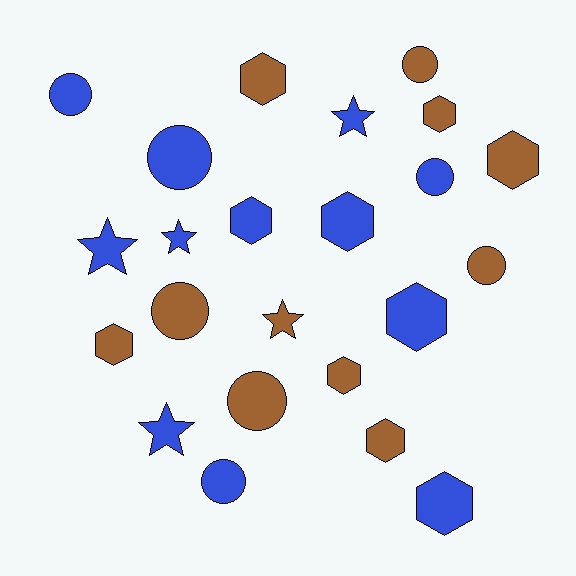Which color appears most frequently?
Blue, with 12 objects.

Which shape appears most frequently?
Hexagon, with 10 objects.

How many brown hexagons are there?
There are 6 brown hexagons.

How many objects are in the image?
There are 23 objects.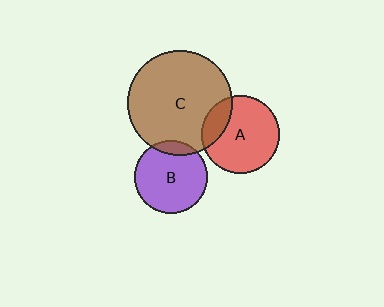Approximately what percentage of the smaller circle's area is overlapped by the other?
Approximately 20%.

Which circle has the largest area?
Circle C (brown).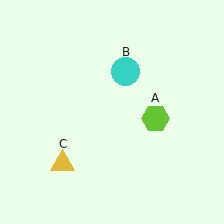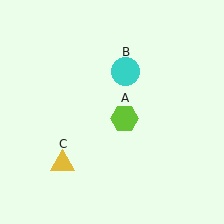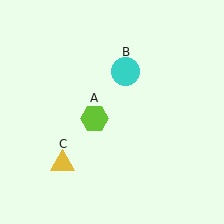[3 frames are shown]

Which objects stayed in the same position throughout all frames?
Cyan circle (object B) and yellow triangle (object C) remained stationary.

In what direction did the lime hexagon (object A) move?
The lime hexagon (object A) moved left.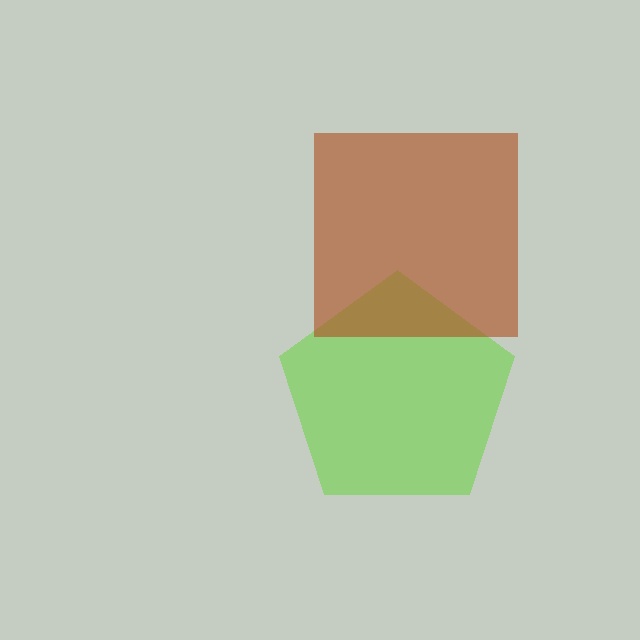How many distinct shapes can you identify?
There are 2 distinct shapes: a lime pentagon, a brown square.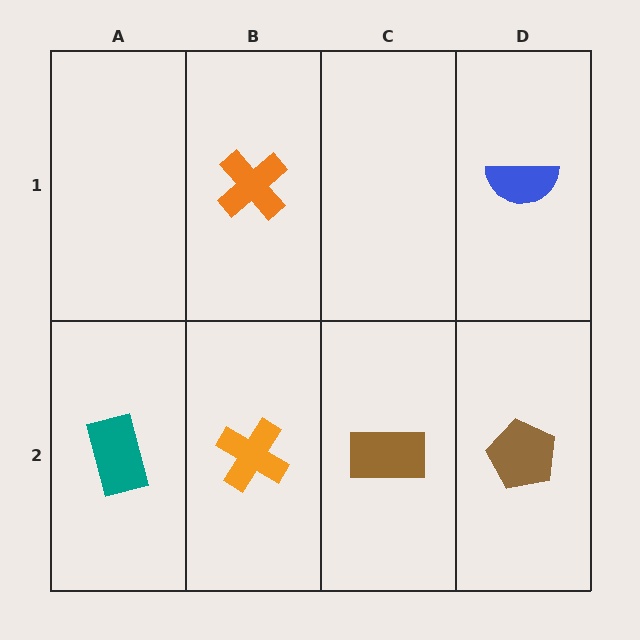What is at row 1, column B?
An orange cross.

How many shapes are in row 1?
2 shapes.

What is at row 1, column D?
A blue semicircle.